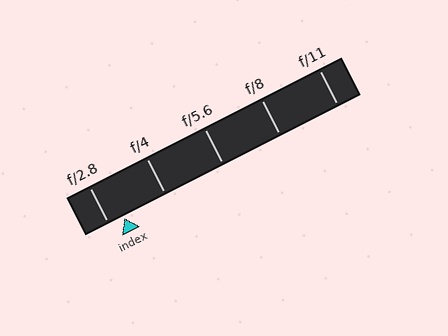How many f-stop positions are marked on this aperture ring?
There are 5 f-stop positions marked.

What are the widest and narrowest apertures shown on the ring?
The widest aperture shown is f/2.8 and the narrowest is f/11.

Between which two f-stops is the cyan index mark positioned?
The index mark is between f/2.8 and f/4.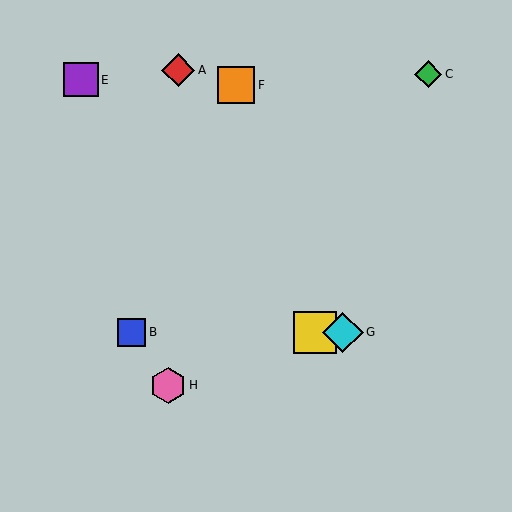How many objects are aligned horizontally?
3 objects (B, D, G) are aligned horizontally.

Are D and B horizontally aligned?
Yes, both are at y≈332.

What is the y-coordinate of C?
Object C is at y≈74.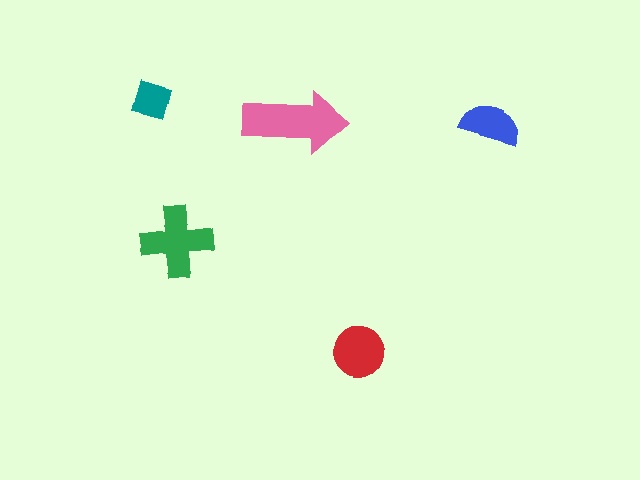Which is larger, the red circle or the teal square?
The red circle.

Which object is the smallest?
The teal square.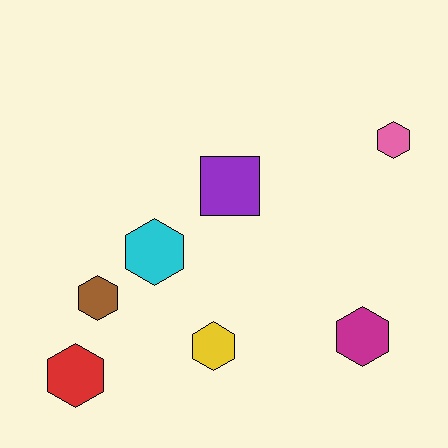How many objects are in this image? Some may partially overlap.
There are 7 objects.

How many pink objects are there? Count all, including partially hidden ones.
There is 1 pink object.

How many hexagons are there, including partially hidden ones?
There are 6 hexagons.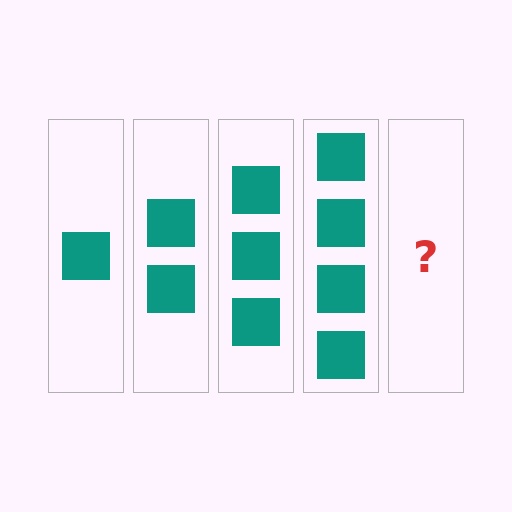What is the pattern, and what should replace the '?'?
The pattern is that each step adds one more square. The '?' should be 5 squares.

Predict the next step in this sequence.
The next step is 5 squares.